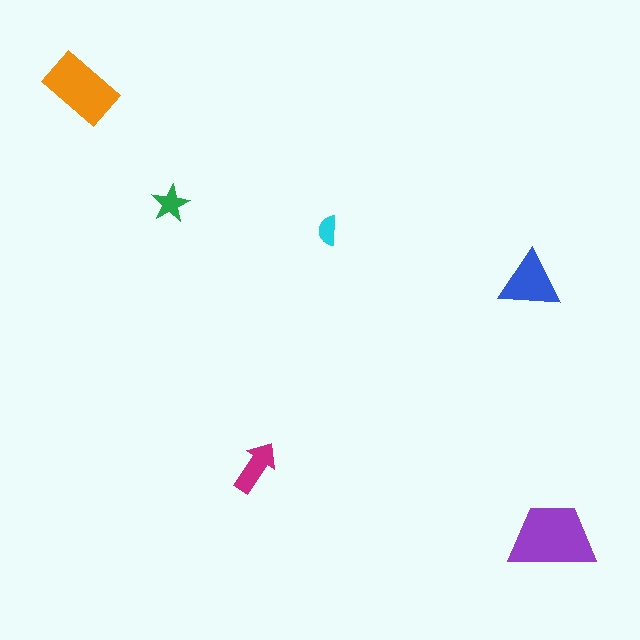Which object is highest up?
The orange rectangle is topmost.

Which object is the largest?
The purple trapezoid.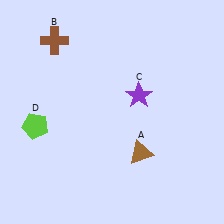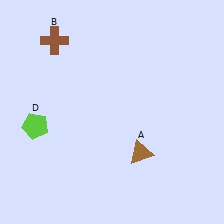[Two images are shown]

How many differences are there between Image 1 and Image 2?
There is 1 difference between the two images.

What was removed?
The purple star (C) was removed in Image 2.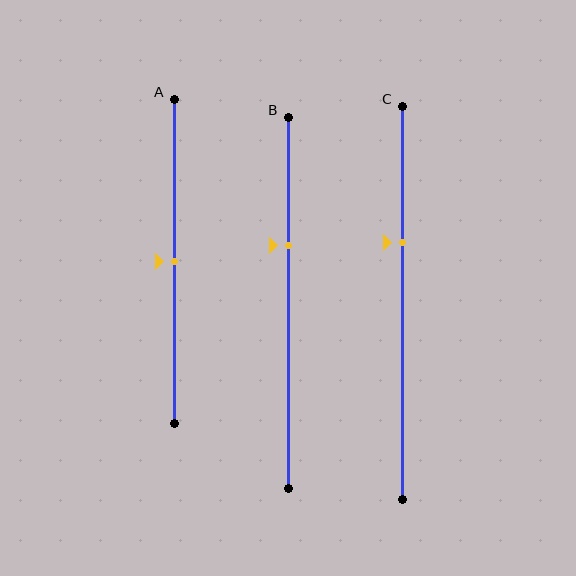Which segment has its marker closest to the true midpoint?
Segment A has its marker closest to the true midpoint.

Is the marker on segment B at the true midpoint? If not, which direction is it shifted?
No, the marker on segment B is shifted upward by about 15% of the segment length.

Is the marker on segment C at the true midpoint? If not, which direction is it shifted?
No, the marker on segment C is shifted upward by about 15% of the segment length.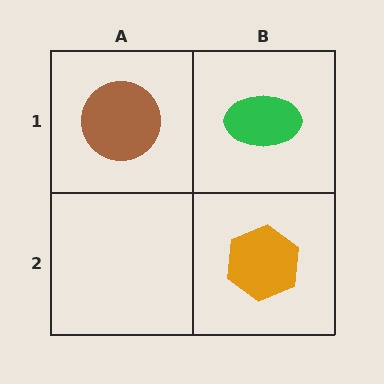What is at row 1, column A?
A brown circle.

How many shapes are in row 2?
1 shape.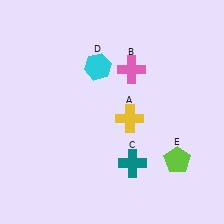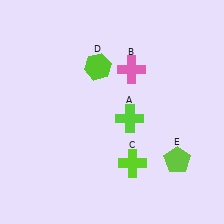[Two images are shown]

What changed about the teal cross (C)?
In Image 1, C is teal. In Image 2, it changed to lime.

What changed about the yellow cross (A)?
In Image 1, A is yellow. In Image 2, it changed to lime.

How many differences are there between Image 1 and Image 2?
There are 3 differences between the two images.